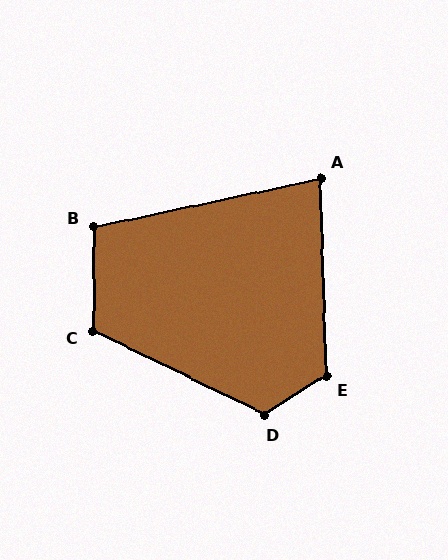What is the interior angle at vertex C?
Approximately 115 degrees (obtuse).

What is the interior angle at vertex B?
Approximately 103 degrees (obtuse).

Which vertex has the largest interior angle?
D, at approximately 122 degrees.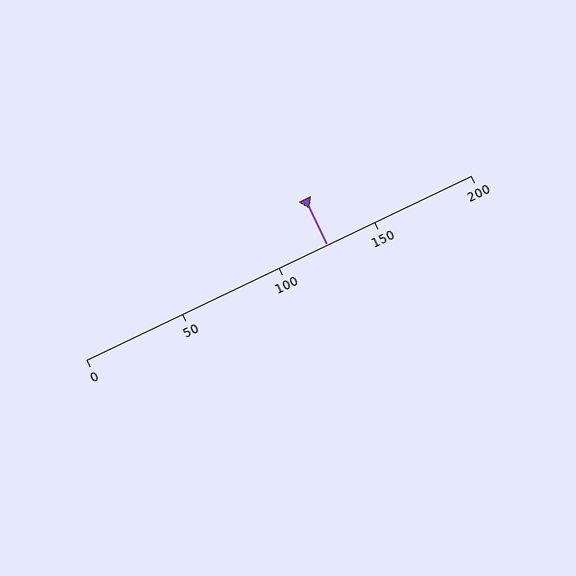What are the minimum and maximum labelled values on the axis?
The axis runs from 0 to 200.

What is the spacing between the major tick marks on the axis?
The major ticks are spaced 50 apart.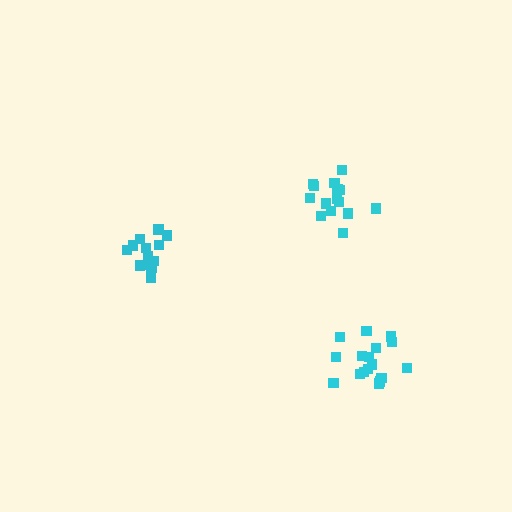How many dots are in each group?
Group 1: 13 dots, Group 2: 15 dots, Group 3: 17 dots (45 total).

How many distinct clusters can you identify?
There are 3 distinct clusters.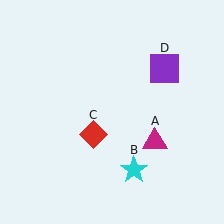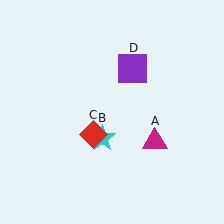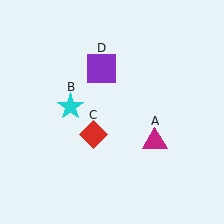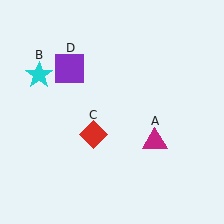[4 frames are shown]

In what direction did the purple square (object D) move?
The purple square (object D) moved left.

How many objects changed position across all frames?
2 objects changed position: cyan star (object B), purple square (object D).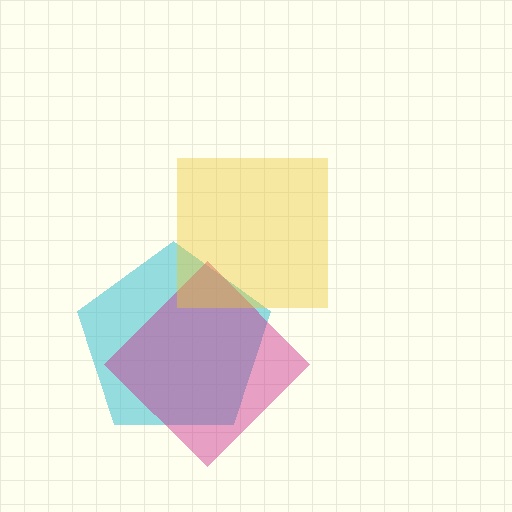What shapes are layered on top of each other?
The layered shapes are: a cyan pentagon, a magenta diamond, a yellow square.